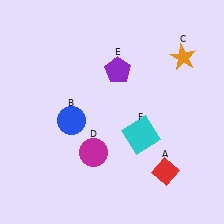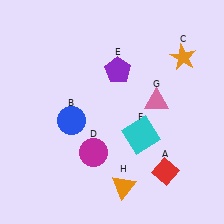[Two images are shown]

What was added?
A pink triangle (G), an orange triangle (H) were added in Image 2.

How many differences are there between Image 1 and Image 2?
There are 2 differences between the two images.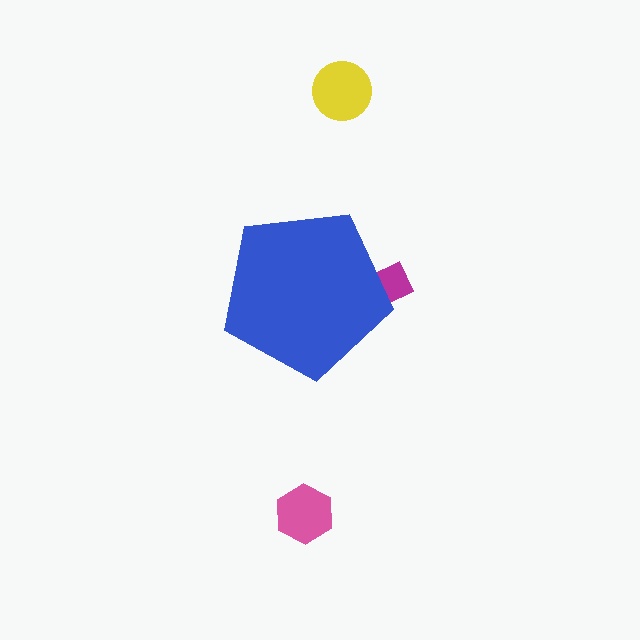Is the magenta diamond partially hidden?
Yes, the magenta diamond is partially hidden behind the blue pentagon.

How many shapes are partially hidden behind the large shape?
1 shape is partially hidden.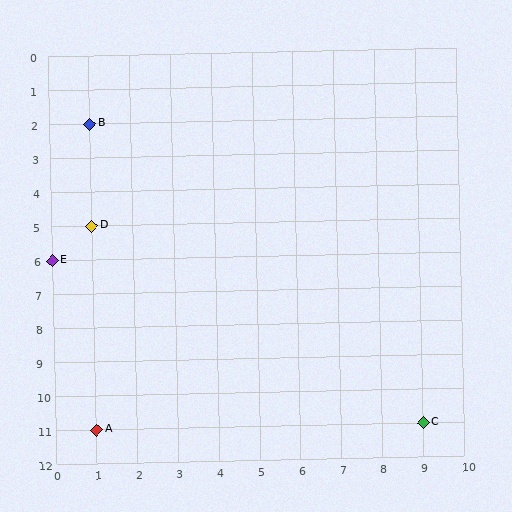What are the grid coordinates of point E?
Point E is at grid coordinates (0, 6).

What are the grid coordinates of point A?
Point A is at grid coordinates (1, 11).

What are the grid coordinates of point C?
Point C is at grid coordinates (9, 11).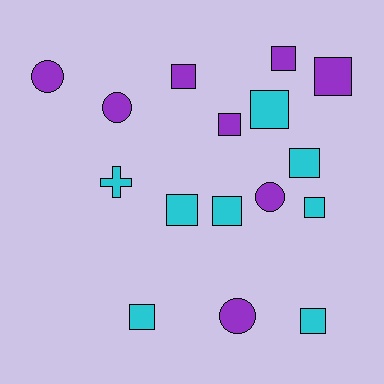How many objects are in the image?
There are 16 objects.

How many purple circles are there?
There are 4 purple circles.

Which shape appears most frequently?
Square, with 11 objects.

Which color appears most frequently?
Purple, with 8 objects.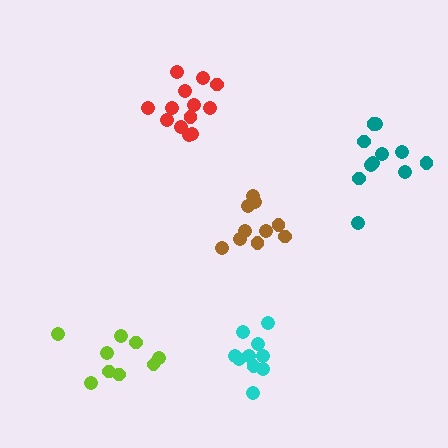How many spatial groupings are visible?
There are 5 spatial groupings.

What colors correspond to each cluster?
The clusters are colored: brown, teal, lime, red, cyan.